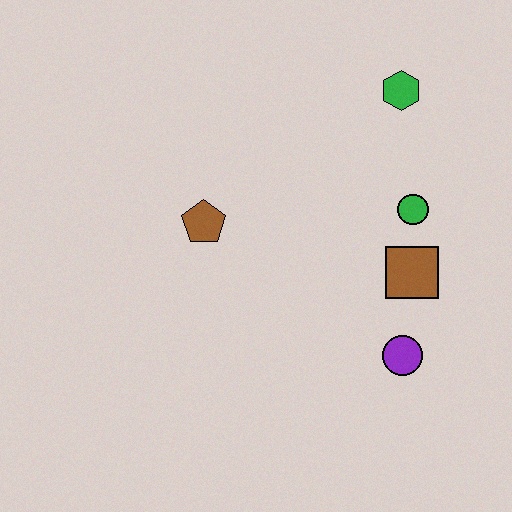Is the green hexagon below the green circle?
No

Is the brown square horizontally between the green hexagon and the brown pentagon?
No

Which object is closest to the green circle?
The brown square is closest to the green circle.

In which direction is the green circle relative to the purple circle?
The green circle is above the purple circle.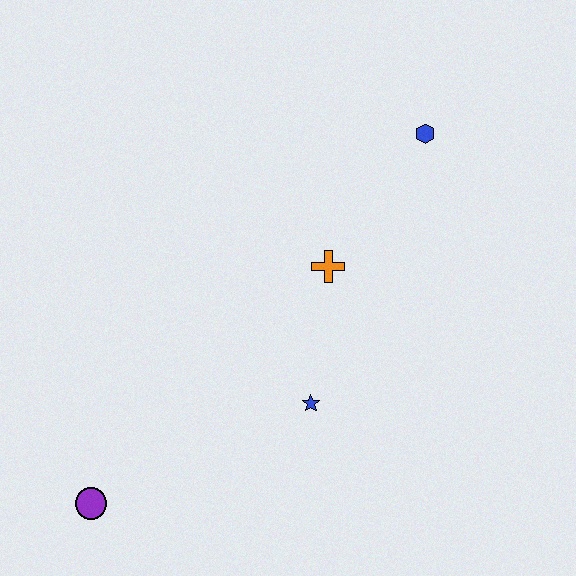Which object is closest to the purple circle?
The blue star is closest to the purple circle.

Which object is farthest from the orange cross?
The purple circle is farthest from the orange cross.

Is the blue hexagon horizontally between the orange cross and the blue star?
No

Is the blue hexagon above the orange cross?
Yes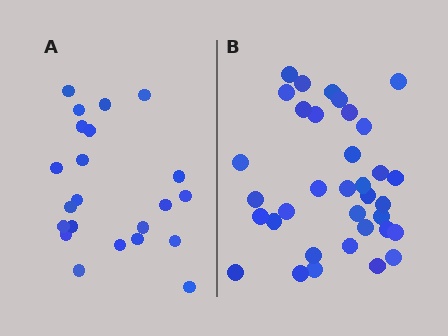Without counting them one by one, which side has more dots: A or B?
Region B (the right region) has more dots.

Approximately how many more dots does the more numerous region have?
Region B has approximately 15 more dots than region A.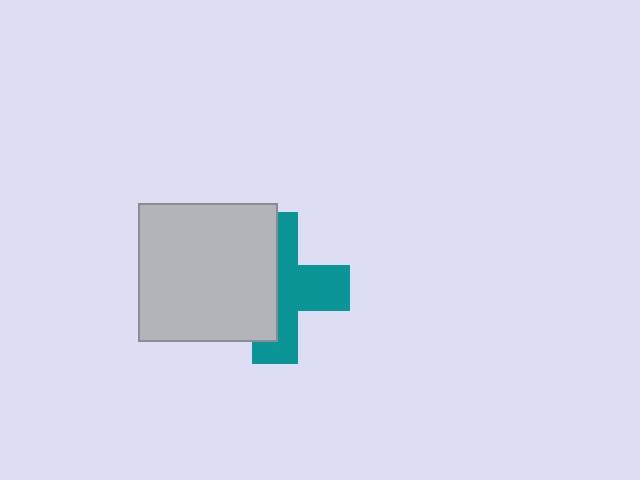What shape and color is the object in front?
The object in front is a light gray square.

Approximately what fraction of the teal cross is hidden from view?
Roughly 49% of the teal cross is hidden behind the light gray square.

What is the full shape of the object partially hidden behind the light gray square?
The partially hidden object is a teal cross.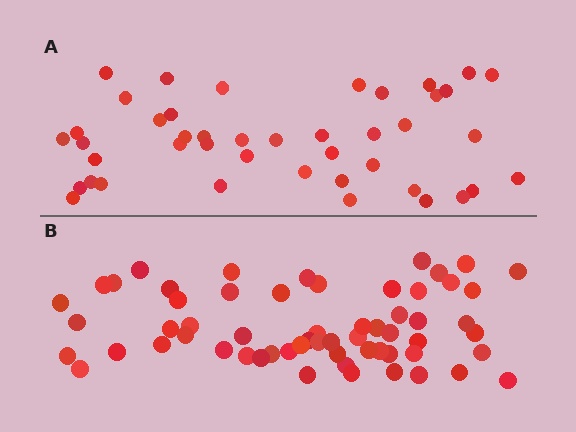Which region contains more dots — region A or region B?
Region B (the bottom region) has more dots.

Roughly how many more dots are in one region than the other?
Region B has approximately 15 more dots than region A.